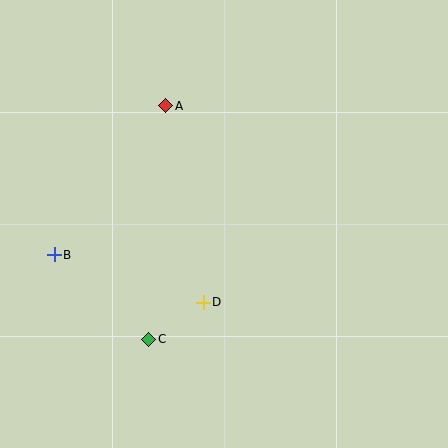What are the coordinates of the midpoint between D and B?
The midpoint between D and B is at (129, 279).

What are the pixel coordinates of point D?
Point D is at (203, 302).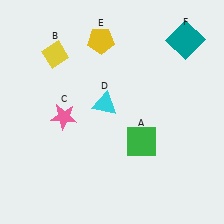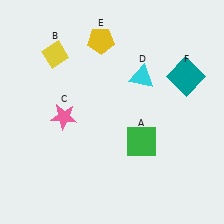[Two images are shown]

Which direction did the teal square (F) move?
The teal square (F) moved down.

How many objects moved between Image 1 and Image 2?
2 objects moved between the two images.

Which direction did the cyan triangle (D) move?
The cyan triangle (D) moved right.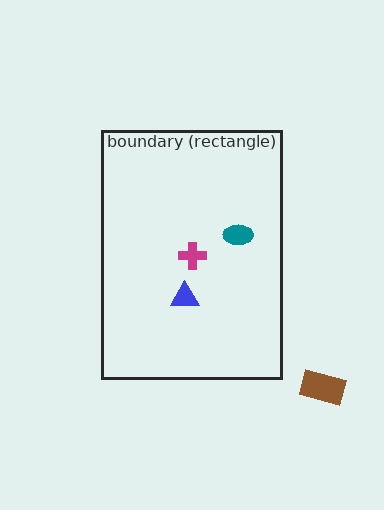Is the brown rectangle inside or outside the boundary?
Outside.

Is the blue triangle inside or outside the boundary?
Inside.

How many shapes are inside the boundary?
3 inside, 1 outside.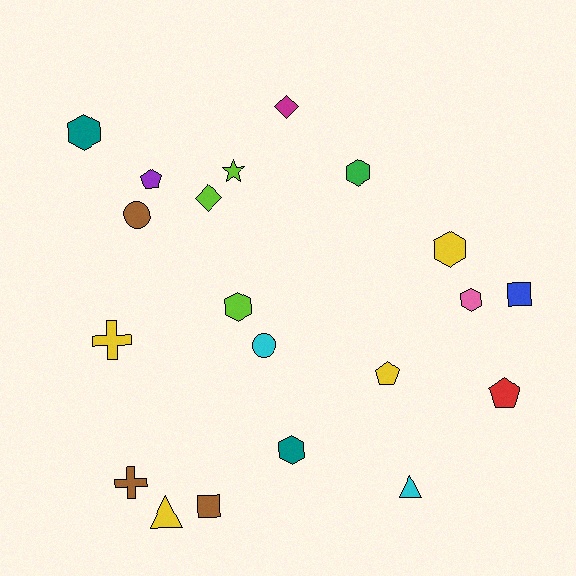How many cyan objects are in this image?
There are 2 cyan objects.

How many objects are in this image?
There are 20 objects.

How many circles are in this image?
There are 2 circles.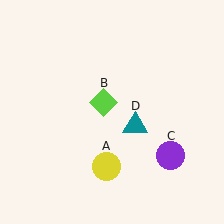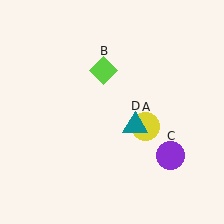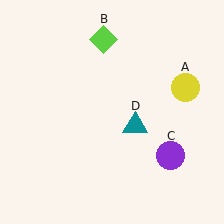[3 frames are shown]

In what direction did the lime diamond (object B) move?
The lime diamond (object B) moved up.